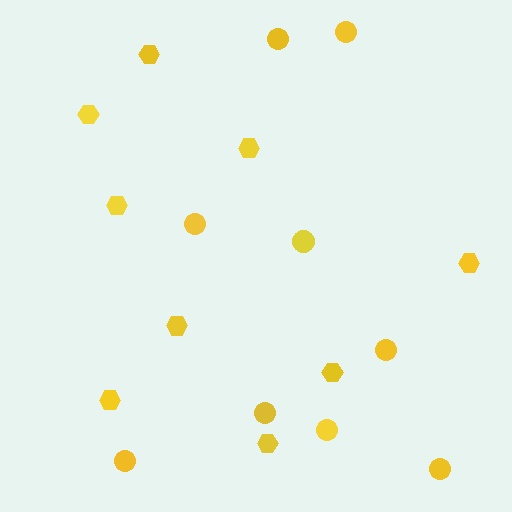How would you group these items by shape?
There are 2 groups: one group of hexagons (9) and one group of circles (9).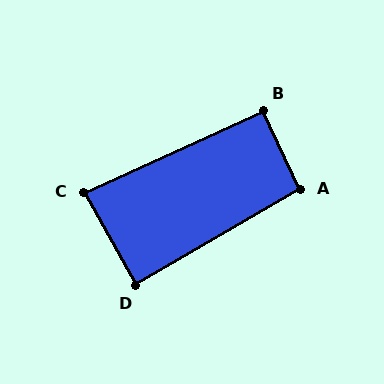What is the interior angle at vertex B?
Approximately 91 degrees (approximately right).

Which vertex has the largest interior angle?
A, at approximately 95 degrees.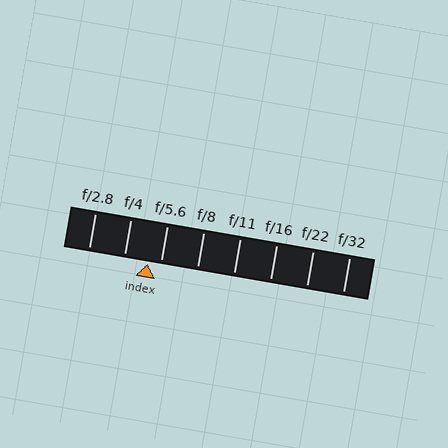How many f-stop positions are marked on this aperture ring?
There are 8 f-stop positions marked.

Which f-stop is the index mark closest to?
The index mark is closest to f/5.6.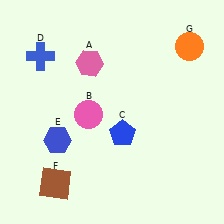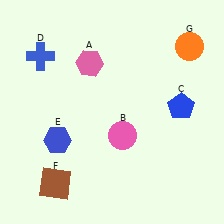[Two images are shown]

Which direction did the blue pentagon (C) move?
The blue pentagon (C) moved right.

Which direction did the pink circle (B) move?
The pink circle (B) moved right.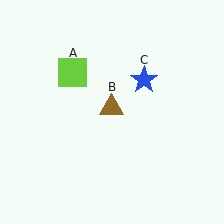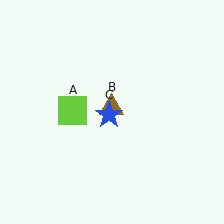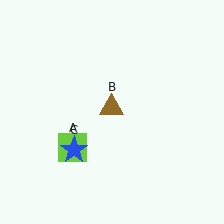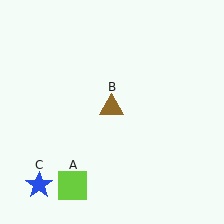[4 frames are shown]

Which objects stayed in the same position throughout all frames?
Brown triangle (object B) remained stationary.